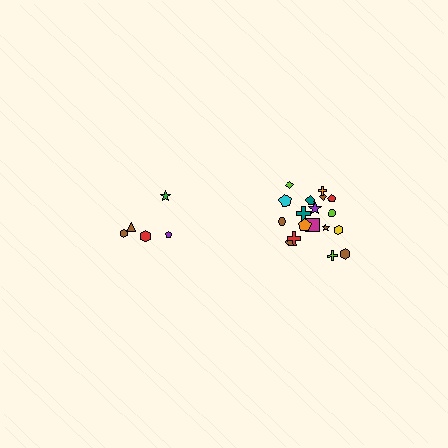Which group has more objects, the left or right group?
The right group.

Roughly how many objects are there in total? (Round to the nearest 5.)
Roughly 25 objects in total.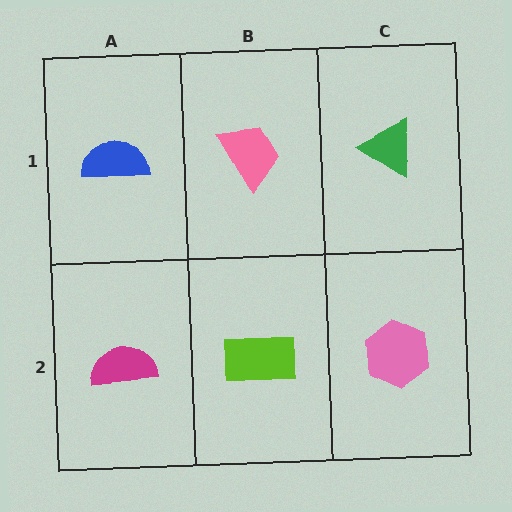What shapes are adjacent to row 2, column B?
A pink trapezoid (row 1, column B), a magenta semicircle (row 2, column A), a pink hexagon (row 2, column C).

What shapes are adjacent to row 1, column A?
A magenta semicircle (row 2, column A), a pink trapezoid (row 1, column B).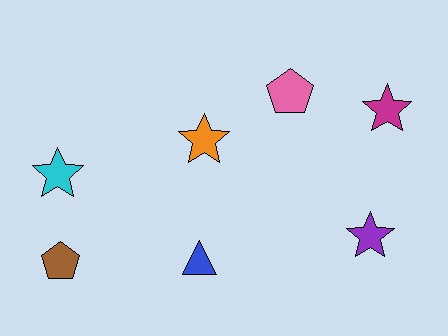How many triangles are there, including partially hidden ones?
There is 1 triangle.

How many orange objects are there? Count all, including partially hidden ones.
There is 1 orange object.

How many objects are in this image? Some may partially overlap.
There are 7 objects.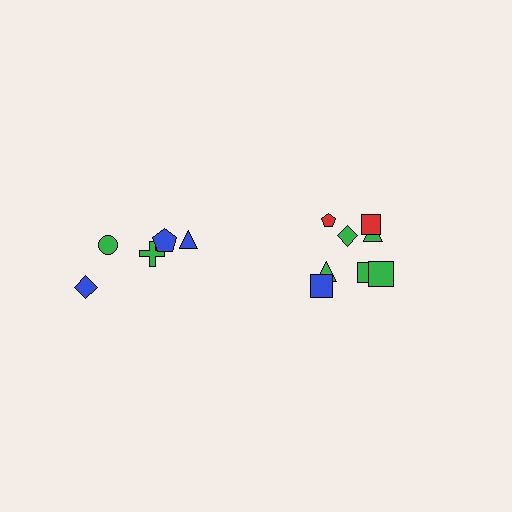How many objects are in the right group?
There are 8 objects.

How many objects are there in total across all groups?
There are 13 objects.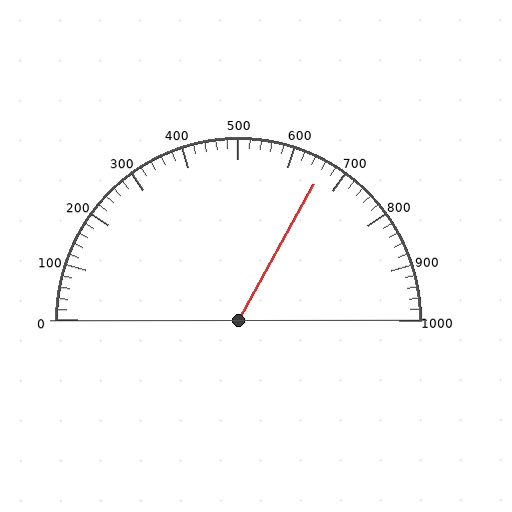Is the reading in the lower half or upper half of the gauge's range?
The reading is in the upper half of the range (0 to 1000).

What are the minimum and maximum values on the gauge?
The gauge ranges from 0 to 1000.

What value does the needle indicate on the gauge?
The needle indicates approximately 660.